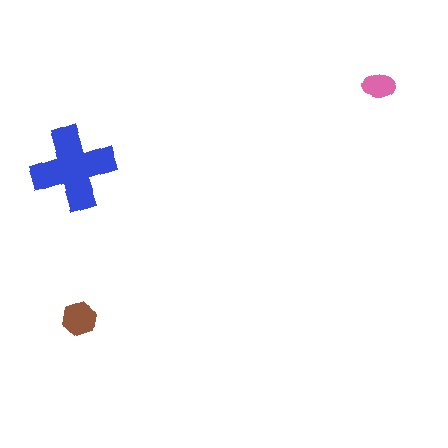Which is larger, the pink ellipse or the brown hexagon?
The brown hexagon.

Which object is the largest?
The blue cross.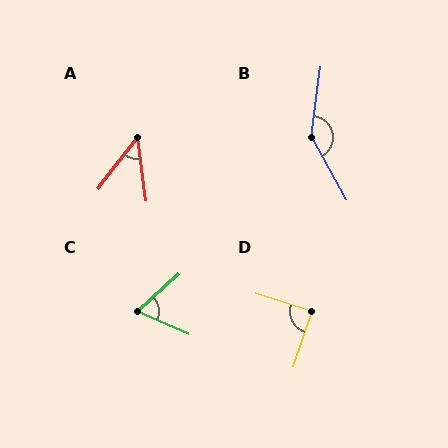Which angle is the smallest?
A, at approximately 45 degrees.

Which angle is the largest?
B, at approximately 143 degrees.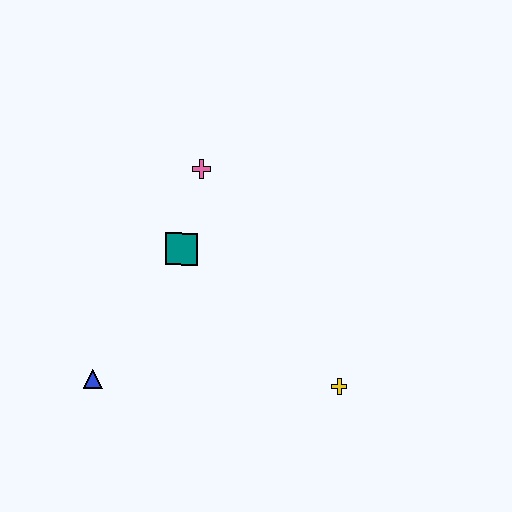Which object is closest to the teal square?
The pink cross is closest to the teal square.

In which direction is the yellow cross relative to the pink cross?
The yellow cross is below the pink cross.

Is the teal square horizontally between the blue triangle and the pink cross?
Yes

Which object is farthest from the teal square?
The yellow cross is farthest from the teal square.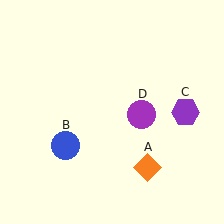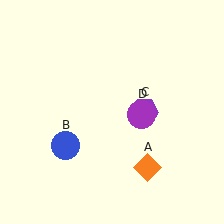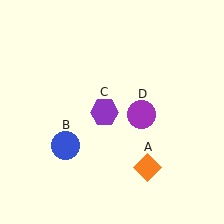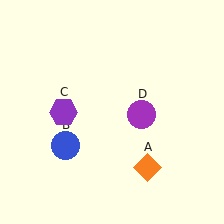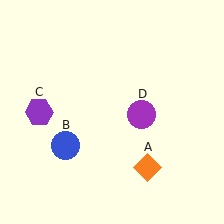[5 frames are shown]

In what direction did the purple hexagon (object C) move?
The purple hexagon (object C) moved left.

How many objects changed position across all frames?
1 object changed position: purple hexagon (object C).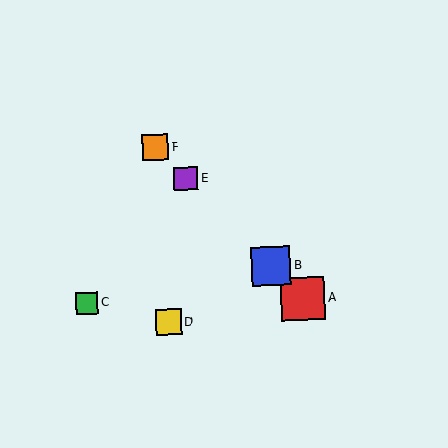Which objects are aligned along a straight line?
Objects A, B, E, F are aligned along a straight line.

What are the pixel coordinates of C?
Object C is at (87, 303).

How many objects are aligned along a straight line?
4 objects (A, B, E, F) are aligned along a straight line.